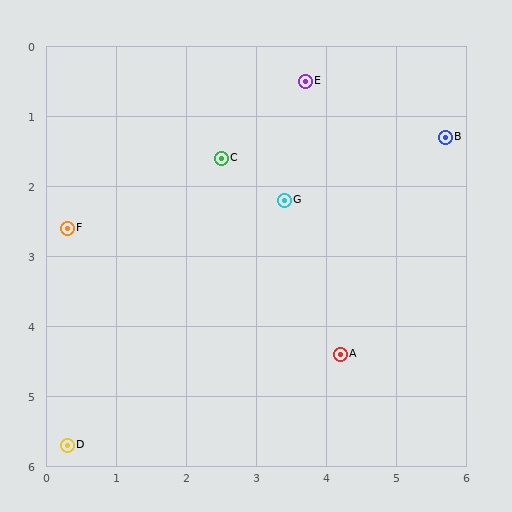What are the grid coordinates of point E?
Point E is at approximately (3.7, 0.5).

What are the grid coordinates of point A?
Point A is at approximately (4.2, 4.4).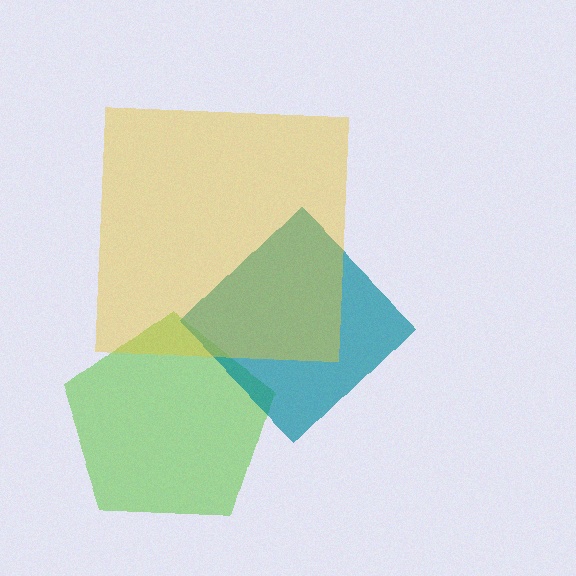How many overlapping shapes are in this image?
There are 3 overlapping shapes in the image.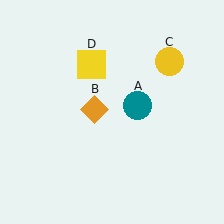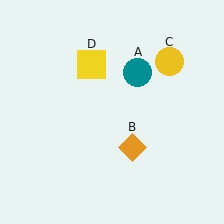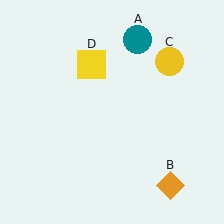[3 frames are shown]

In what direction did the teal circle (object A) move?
The teal circle (object A) moved up.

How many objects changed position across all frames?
2 objects changed position: teal circle (object A), orange diamond (object B).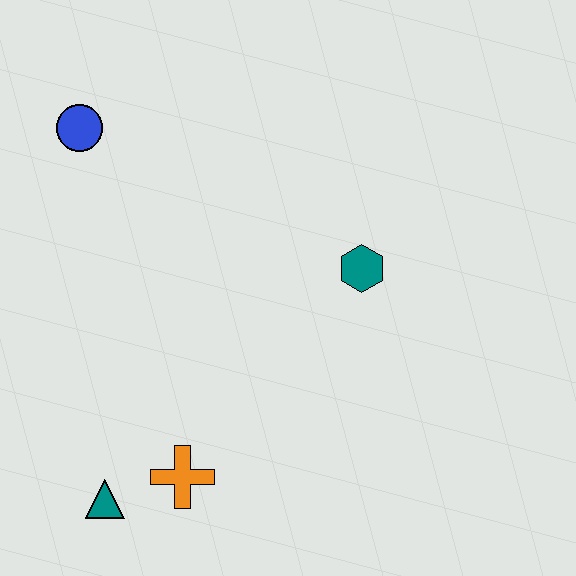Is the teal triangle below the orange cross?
Yes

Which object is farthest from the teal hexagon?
The teal triangle is farthest from the teal hexagon.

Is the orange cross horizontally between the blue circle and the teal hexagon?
Yes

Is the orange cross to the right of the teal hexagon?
No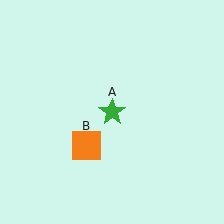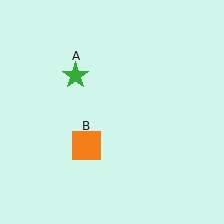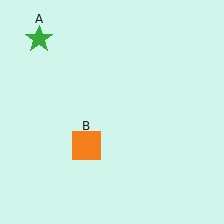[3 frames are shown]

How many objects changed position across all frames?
1 object changed position: green star (object A).